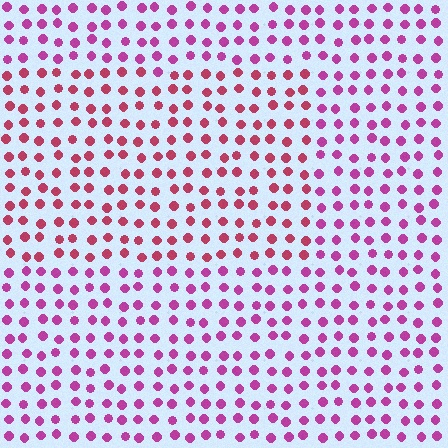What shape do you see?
I see a rectangle.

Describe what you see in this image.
The image is filled with small magenta elements in a uniform arrangement. A rectangle-shaped region is visible where the elements are tinted to a slightly different hue, forming a subtle color boundary.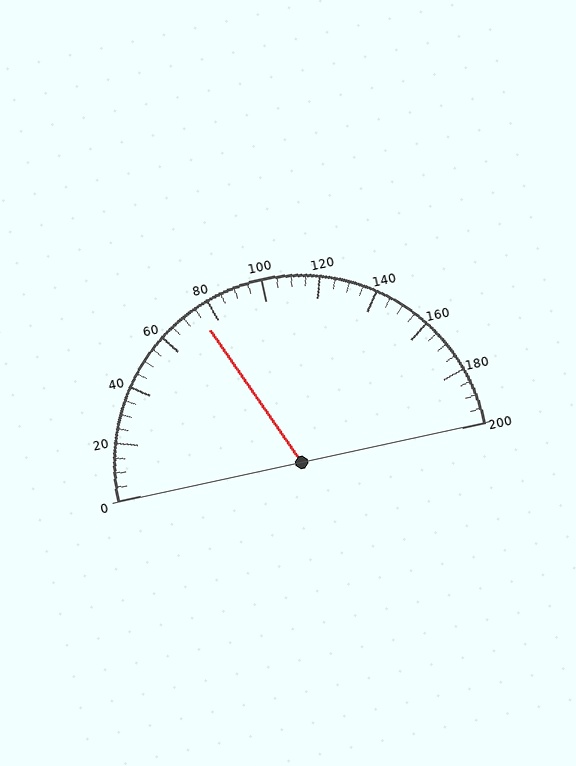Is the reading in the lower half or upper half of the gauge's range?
The reading is in the lower half of the range (0 to 200).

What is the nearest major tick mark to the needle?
The nearest major tick mark is 80.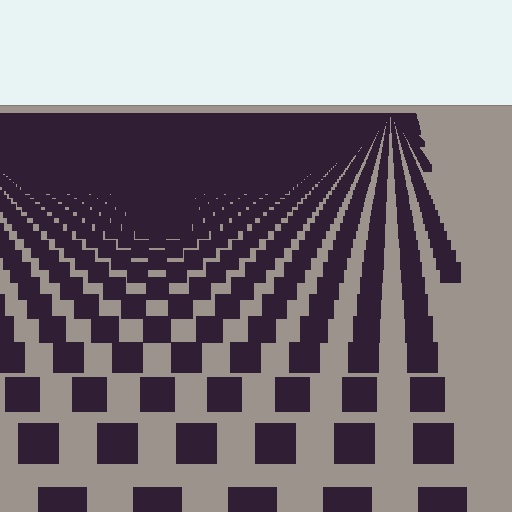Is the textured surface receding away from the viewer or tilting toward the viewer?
The surface is receding away from the viewer. Texture elements get smaller and denser toward the top.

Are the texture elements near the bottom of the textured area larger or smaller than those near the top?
Larger. Near the bottom, elements are closer to the viewer and appear at a bigger on-screen size.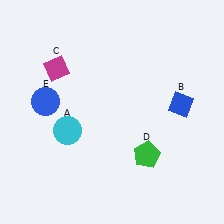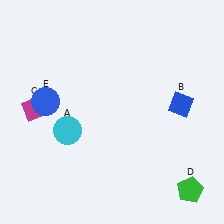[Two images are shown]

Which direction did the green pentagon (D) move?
The green pentagon (D) moved right.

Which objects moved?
The objects that moved are: the magenta diamond (C), the green pentagon (D).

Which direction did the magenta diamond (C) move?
The magenta diamond (C) moved down.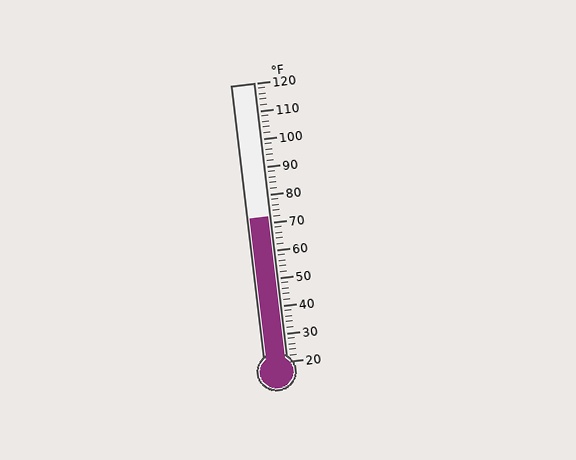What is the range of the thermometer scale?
The thermometer scale ranges from 20°F to 120°F.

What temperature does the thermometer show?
The thermometer shows approximately 72°F.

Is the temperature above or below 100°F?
The temperature is below 100°F.